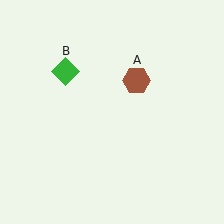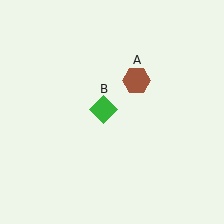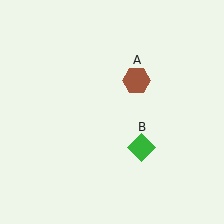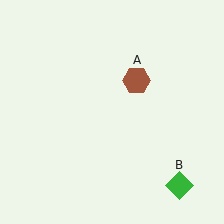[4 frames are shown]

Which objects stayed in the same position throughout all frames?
Brown hexagon (object A) remained stationary.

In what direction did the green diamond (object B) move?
The green diamond (object B) moved down and to the right.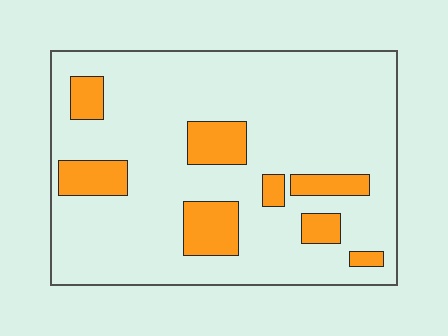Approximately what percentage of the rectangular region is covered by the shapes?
Approximately 15%.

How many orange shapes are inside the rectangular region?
8.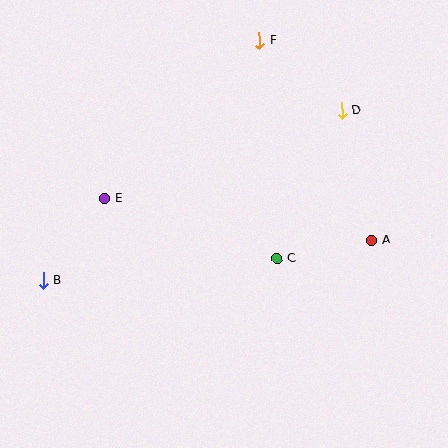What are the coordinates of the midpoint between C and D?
The midpoint between C and D is at (309, 184).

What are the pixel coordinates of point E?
Point E is at (104, 199).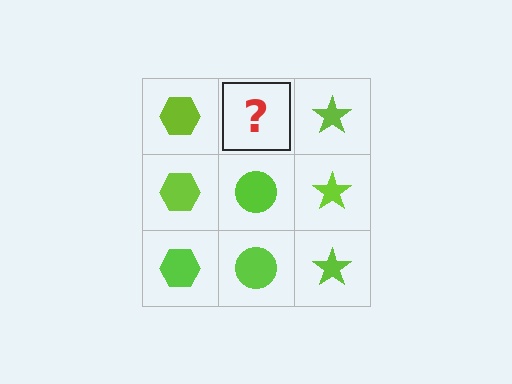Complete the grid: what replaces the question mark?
The question mark should be replaced with a lime circle.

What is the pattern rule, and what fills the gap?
The rule is that each column has a consistent shape. The gap should be filled with a lime circle.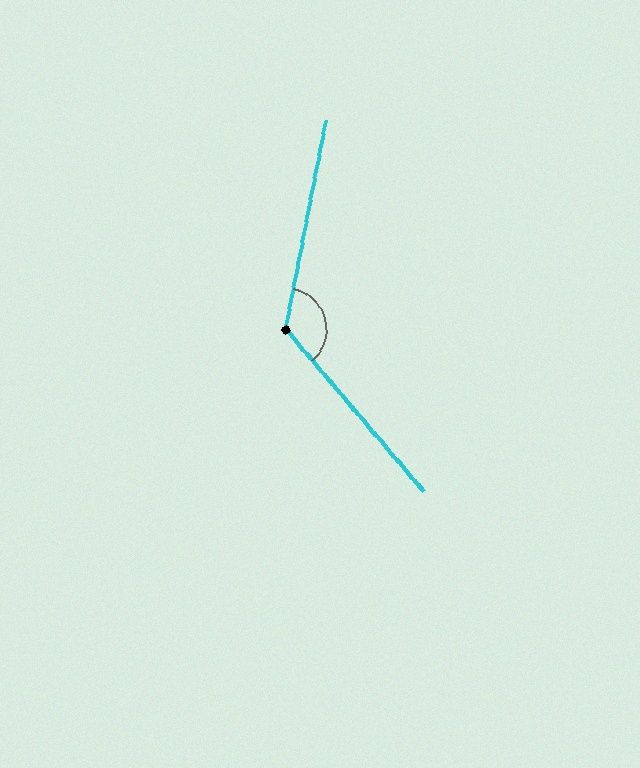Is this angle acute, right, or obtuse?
It is obtuse.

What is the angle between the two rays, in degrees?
Approximately 129 degrees.